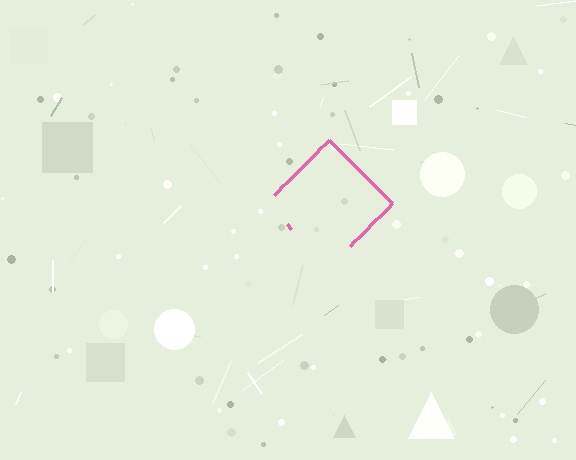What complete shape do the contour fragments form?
The contour fragments form a diamond.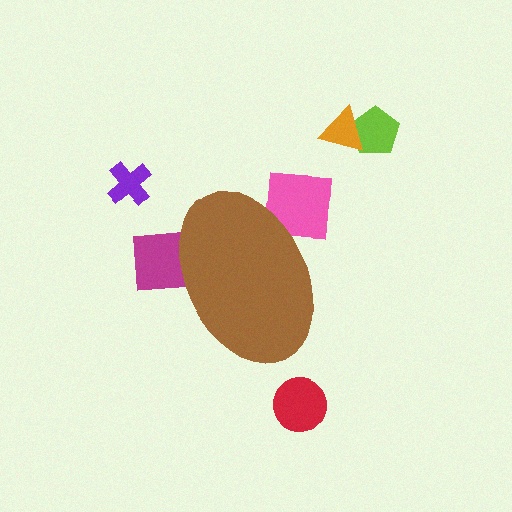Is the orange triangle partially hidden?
No, the orange triangle is fully visible.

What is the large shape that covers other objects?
A brown ellipse.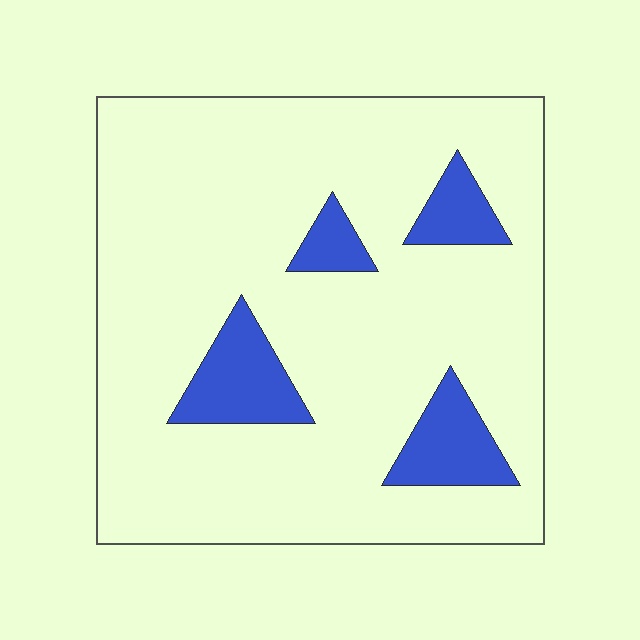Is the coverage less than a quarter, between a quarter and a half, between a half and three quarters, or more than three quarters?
Less than a quarter.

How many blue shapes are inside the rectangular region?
4.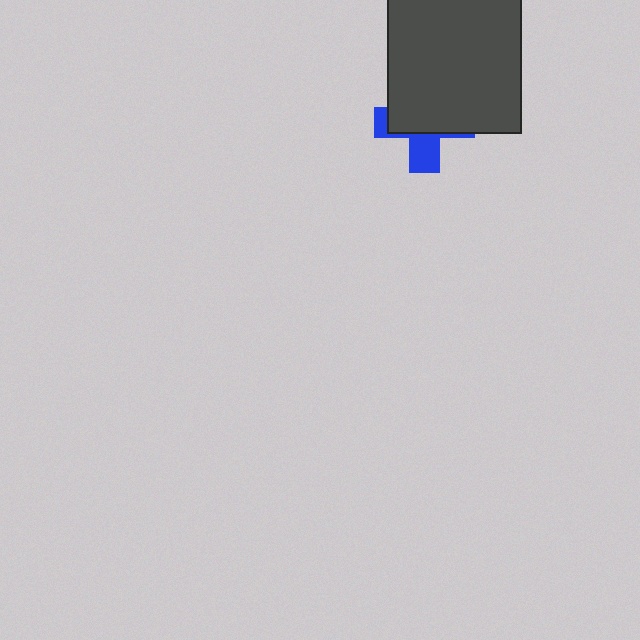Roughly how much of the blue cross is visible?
A small part of it is visible (roughly 35%).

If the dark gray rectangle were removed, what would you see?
You would see the complete blue cross.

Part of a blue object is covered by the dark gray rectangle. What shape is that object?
It is a cross.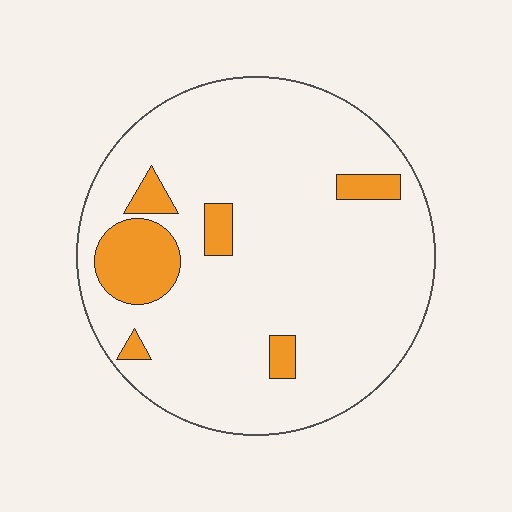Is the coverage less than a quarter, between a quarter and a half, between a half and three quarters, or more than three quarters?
Less than a quarter.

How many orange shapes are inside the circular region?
6.